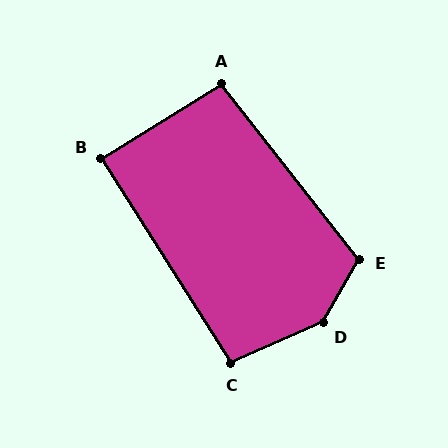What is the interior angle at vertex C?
Approximately 98 degrees (obtuse).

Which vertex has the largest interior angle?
D, at approximately 144 degrees.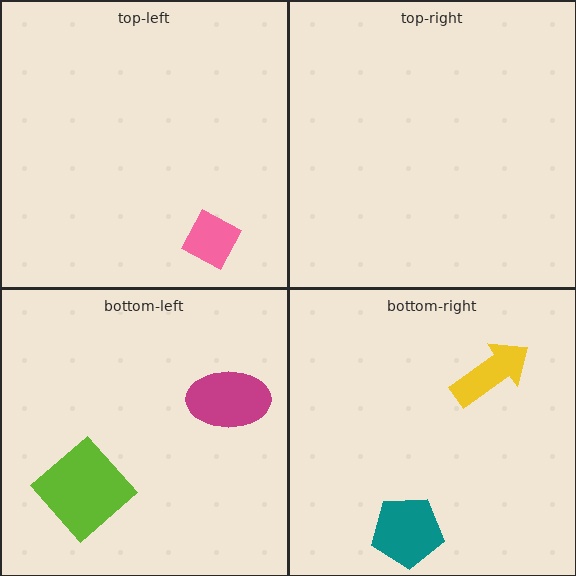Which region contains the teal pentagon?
The bottom-right region.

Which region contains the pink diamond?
The top-left region.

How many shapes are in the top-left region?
1.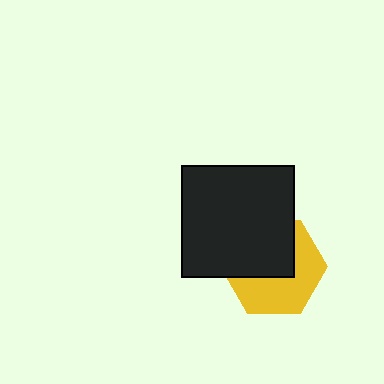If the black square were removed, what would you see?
You would see the complete yellow hexagon.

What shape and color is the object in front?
The object in front is a black square.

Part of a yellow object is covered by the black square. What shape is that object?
It is a hexagon.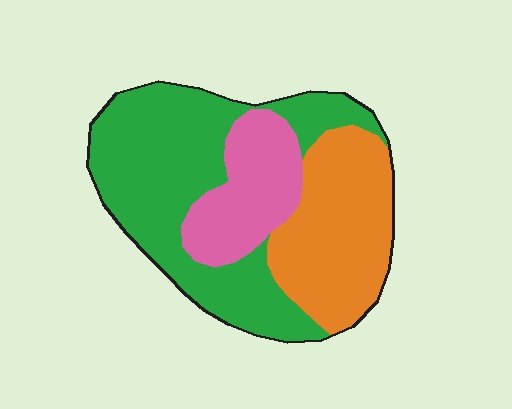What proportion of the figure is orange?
Orange covers about 30% of the figure.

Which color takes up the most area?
Green, at roughly 50%.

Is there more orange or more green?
Green.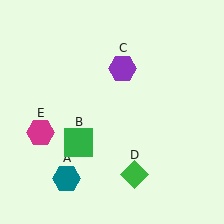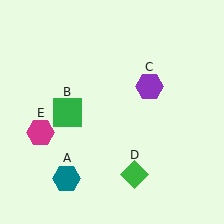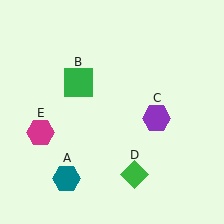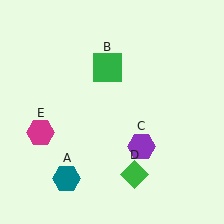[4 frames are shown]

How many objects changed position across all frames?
2 objects changed position: green square (object B), purple hexagon (object C).